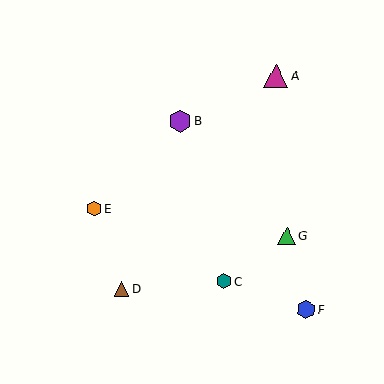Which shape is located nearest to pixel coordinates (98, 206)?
The orange hexagon (labeled E) at (94, 208) is nearest to that location.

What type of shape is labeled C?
Shape C is a teal hexagon.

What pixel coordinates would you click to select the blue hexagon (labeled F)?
Click at (306, 310) to select the blue hexagon F.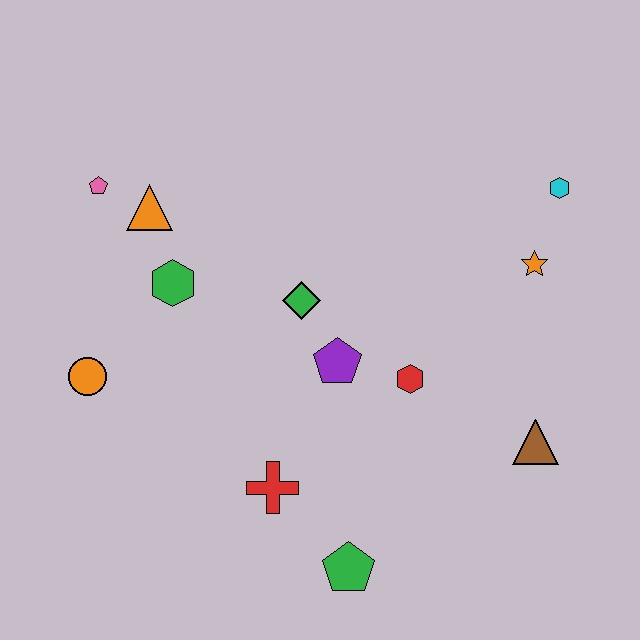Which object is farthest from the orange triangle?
The brown triangle is farthest from the orange triangle.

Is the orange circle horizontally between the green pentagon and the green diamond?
No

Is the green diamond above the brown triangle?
Yes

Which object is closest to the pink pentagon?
The orange triangle is closest to the pink pentagon.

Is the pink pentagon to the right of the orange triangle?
No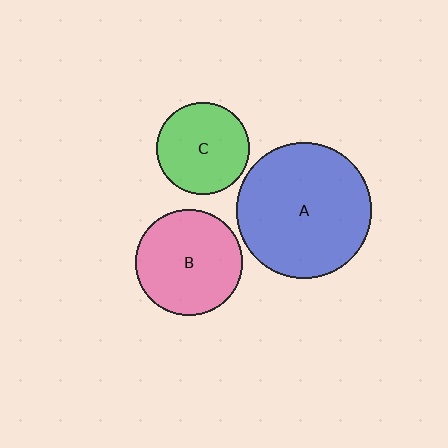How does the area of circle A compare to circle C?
Approximately 2.1 times.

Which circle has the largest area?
Circle A (blue).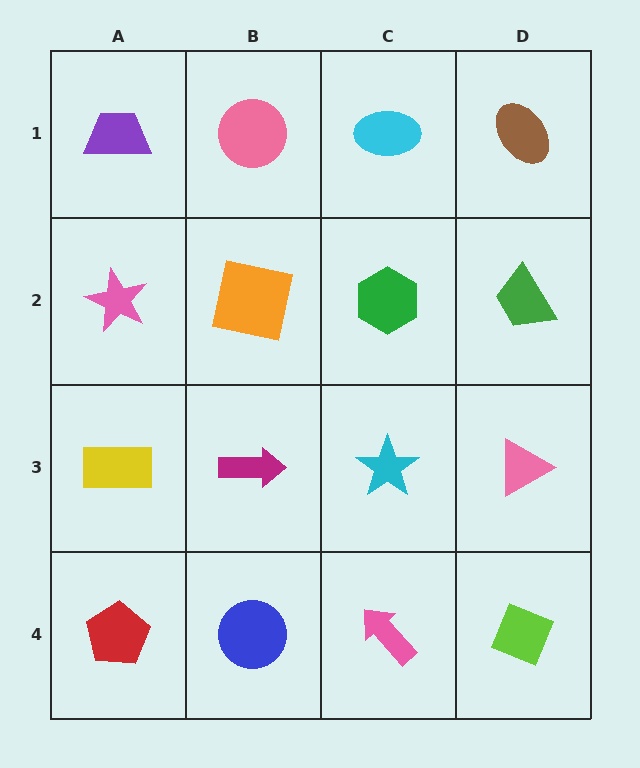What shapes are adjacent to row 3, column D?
A green trapezoid (row 2, column D), a lime diamond (row 4, column D), a cyan star (row 3, column C).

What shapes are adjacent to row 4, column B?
A magenta arrow (row 3, column B), a red pentagon (row 4, column A), a pink arrow (row 4, column C).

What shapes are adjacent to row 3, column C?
A green hexagon (row 2, column C), a pink arrow (row 4, column C), a magenta arrow (row 3, column B), a pink triangle (row 3, column D).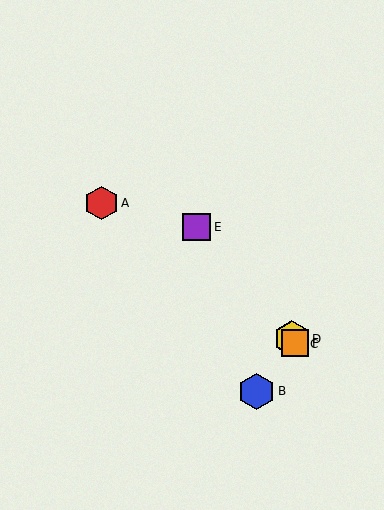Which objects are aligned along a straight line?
Objects C, D, E, F are aligned along a straight line.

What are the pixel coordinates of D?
Object D is at (292, 339).